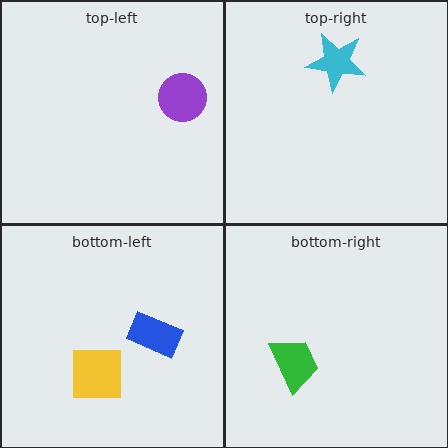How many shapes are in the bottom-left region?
2.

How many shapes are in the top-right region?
1.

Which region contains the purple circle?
The top-left region.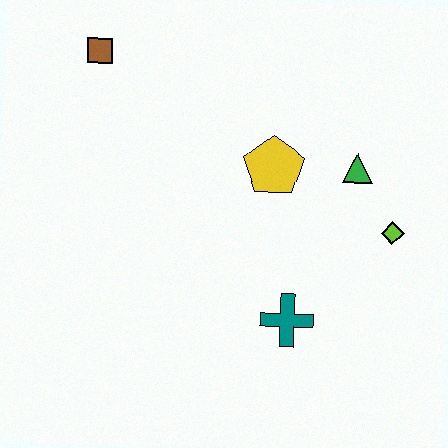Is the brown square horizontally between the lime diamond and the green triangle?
No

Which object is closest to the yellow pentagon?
The green triangle is closest to the yellow pentagon.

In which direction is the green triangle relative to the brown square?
The green triangle is to the right of the brown square.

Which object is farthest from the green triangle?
The brown square is farthest from the green triangle.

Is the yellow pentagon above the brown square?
No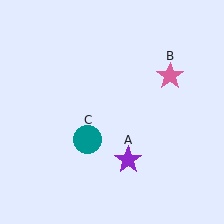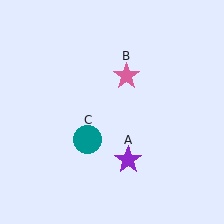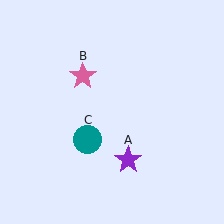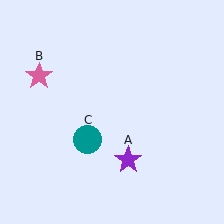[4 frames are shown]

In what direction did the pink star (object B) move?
The pink star (object B) moved left.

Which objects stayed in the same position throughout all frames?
Purple star (object A) and teal circle (object C) remained stationary.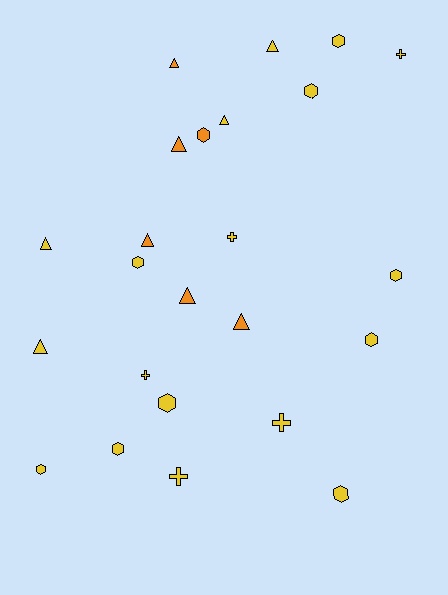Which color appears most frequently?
Yellow, with 18 objects.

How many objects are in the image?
There are 24 objects.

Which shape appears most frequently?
Hexagon, with 10 objects.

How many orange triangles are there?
There are 5 orange triangles.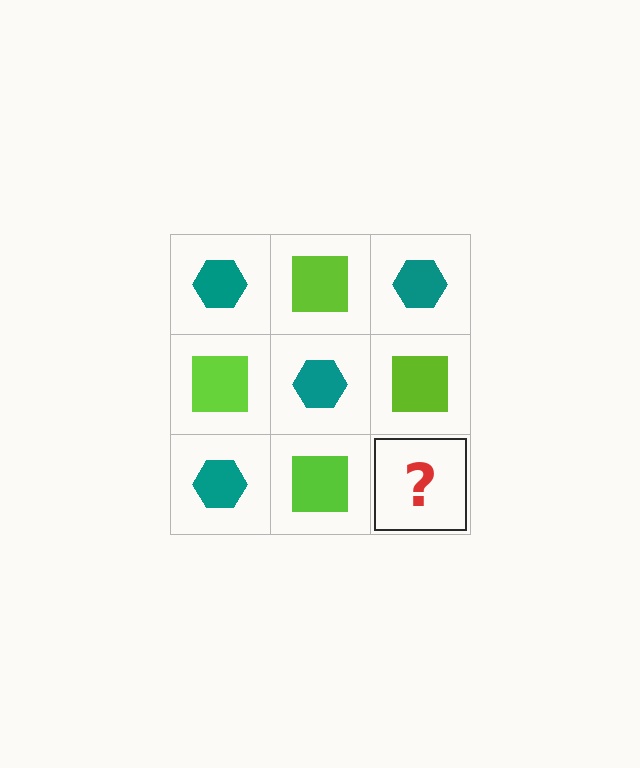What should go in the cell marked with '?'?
The missing cell should contain a teal hexagon.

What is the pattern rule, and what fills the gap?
The rule is that it alternates teal hexagon and lime square in a checkerboard pattern. The gap should be filled with a teal hexagon.